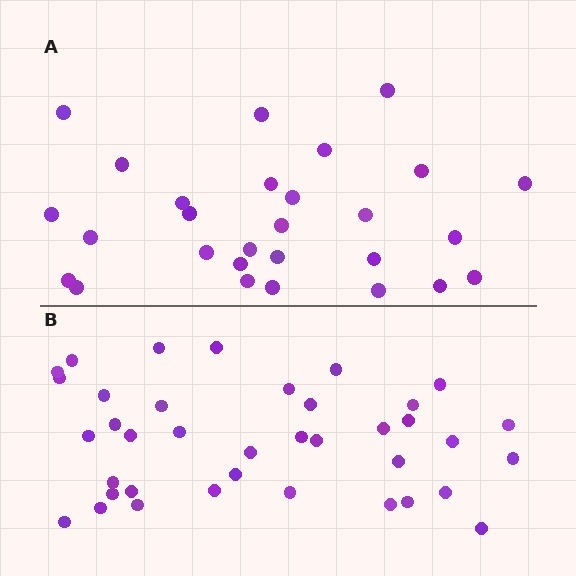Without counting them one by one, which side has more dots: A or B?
Region B (the bottom region) has more dots.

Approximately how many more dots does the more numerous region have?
Region B has roughly 10 or so more dots than region A.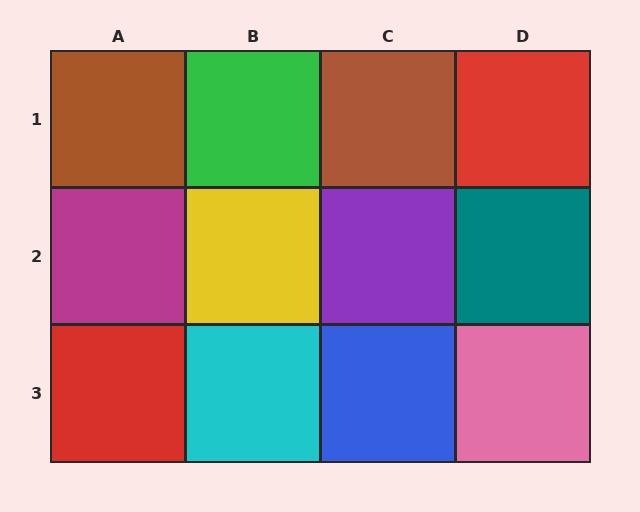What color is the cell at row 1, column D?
Red.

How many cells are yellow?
1 cell is yellow.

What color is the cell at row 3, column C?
Blue.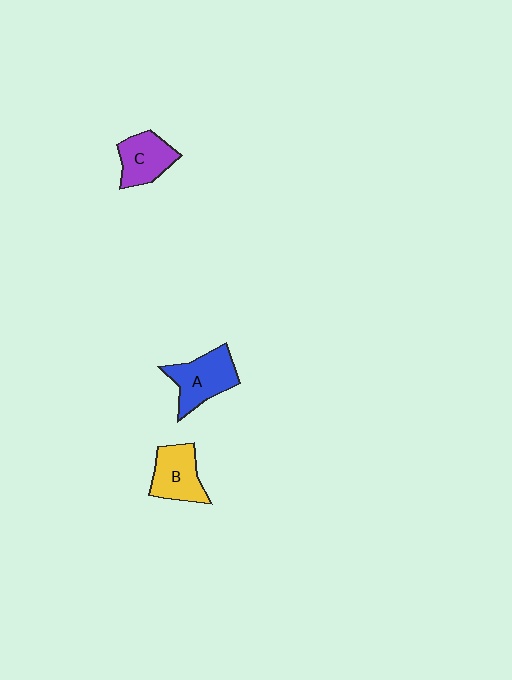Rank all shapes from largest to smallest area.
From largest to smallest: A (blue), B (yellow), C (purple).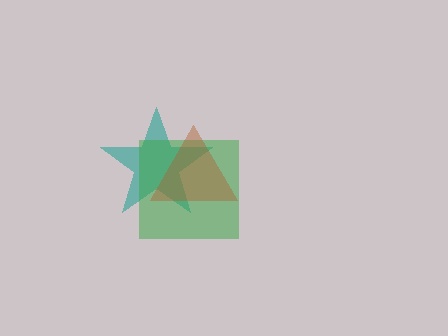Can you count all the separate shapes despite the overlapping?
Yes, there are 3 separate shapes.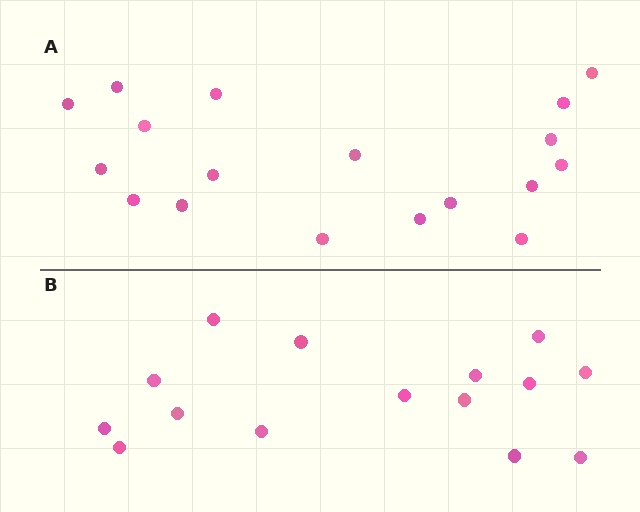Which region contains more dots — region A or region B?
Region A (the top region) has more dots.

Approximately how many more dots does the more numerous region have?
Region A has just a few more — roughly 2 or 3 more dots than region B.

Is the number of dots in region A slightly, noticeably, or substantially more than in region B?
Region A has only slightly more — the two regions are fairly close. The ratio is roughly 1.2 to 1.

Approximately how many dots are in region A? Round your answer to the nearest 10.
About 20 dots. (The exact count is 18, which rounds to 20.)